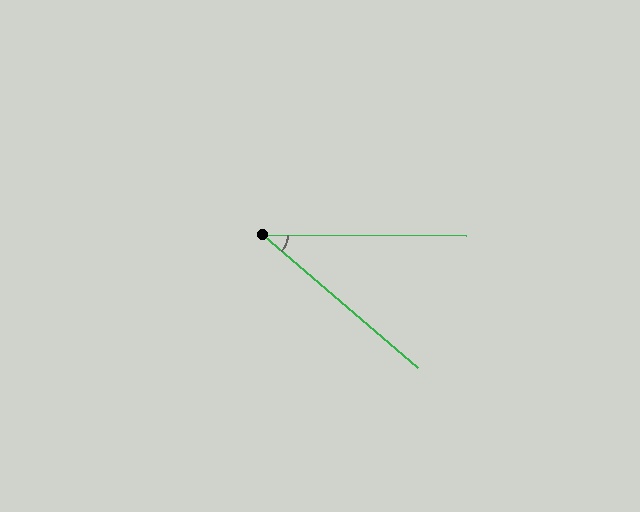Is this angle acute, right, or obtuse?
It is acute.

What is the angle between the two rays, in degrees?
Approximately 40 degrees.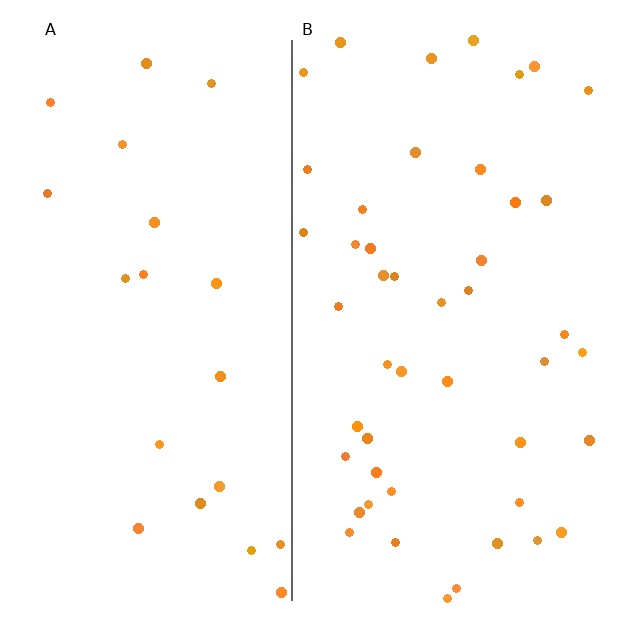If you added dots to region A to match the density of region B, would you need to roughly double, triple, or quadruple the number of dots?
Approximately double.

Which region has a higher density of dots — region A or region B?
B (the right).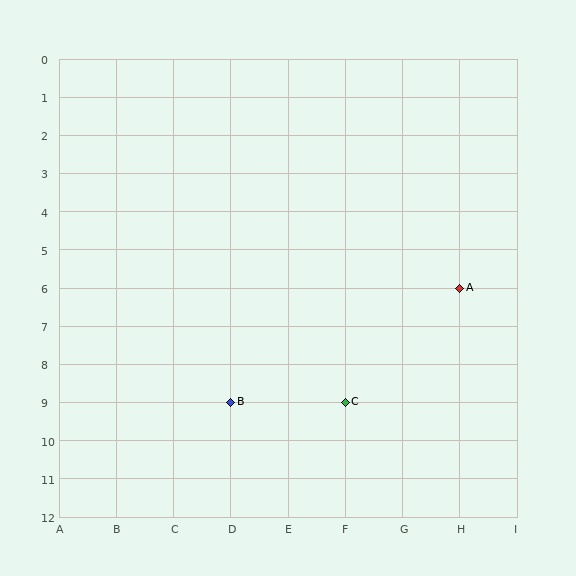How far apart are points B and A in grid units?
Points B and A are 4 columns and 3 rows apart (about 5.0 grid units diagonally).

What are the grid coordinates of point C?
Point C is at grid coordinates (F, 9).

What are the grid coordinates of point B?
Point B is at grid coordinates (D, 9).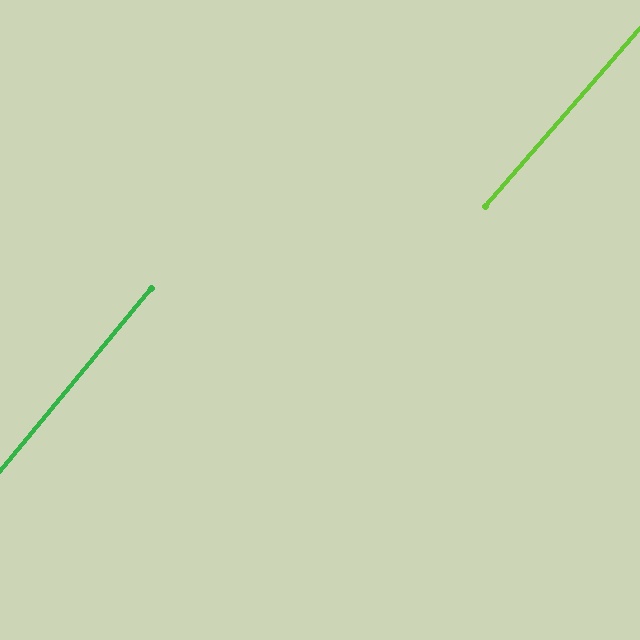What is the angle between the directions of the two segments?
Approximately 1 degree.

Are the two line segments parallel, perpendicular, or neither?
Parallel — their directions differ by only 1.4°.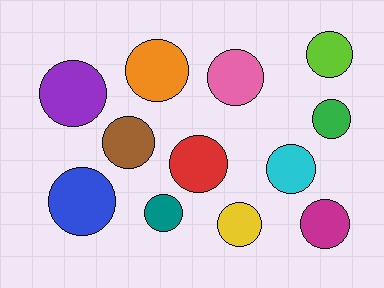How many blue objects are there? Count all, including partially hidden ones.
There is 1 blue object.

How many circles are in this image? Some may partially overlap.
There are 12 circles.